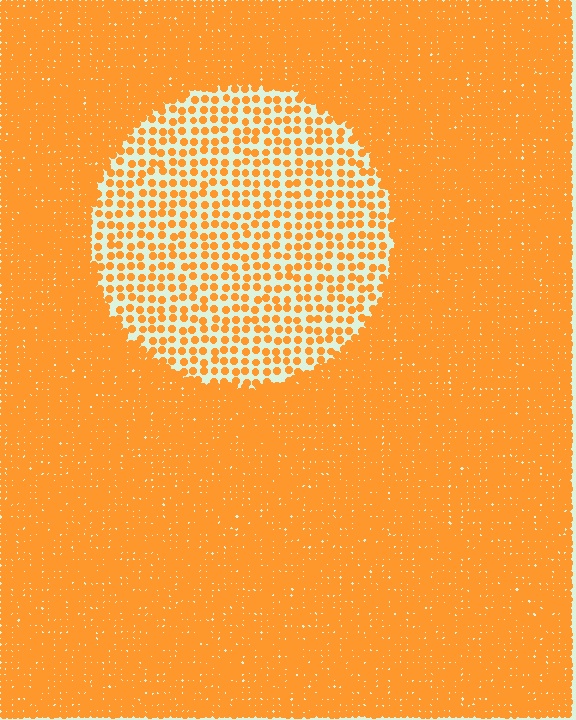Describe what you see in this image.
The image contains small orange elements arranged at two different densities. A circle-shaped region is visible where the elements are less densely packed than the surrounding area.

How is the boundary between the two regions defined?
The boundary is defined by a change in element density (approximately 3.0x ratio). All elements are the same color, size, and shape.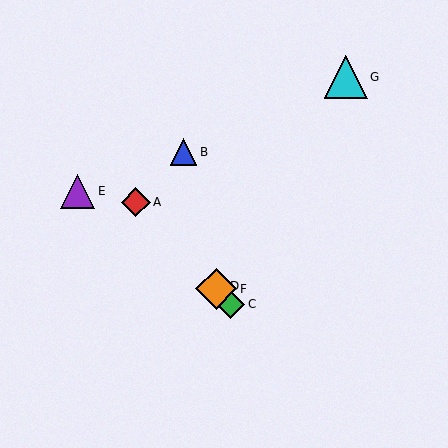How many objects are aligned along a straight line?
4 objects (A, C, D, F) are aligned along a straight line.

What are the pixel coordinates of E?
Object E is at (78, 191).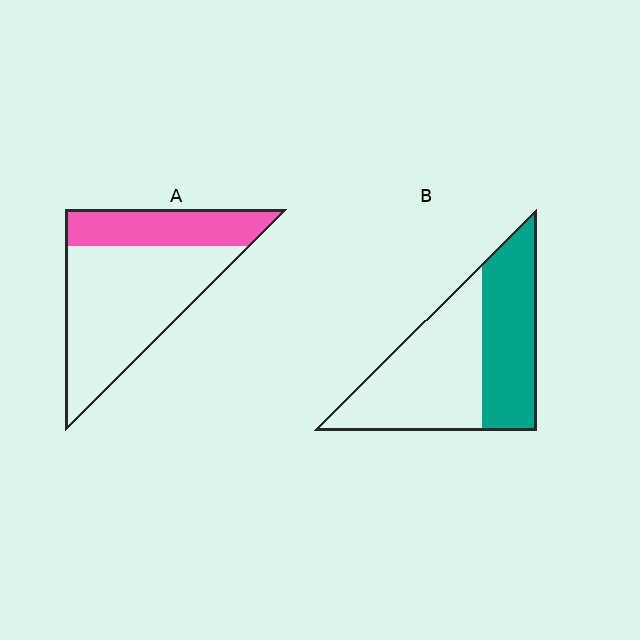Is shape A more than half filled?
No.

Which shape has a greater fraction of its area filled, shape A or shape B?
Shape B.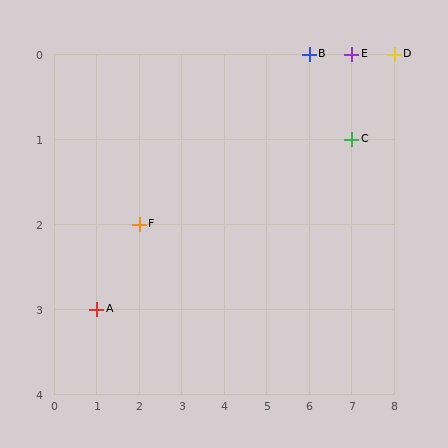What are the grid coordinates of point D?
Point D is at grid coordinates (8, 0).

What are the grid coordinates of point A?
Point A is at grid coordinates (1, 3).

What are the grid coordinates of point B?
Point B is at grid coordinates (6, 0).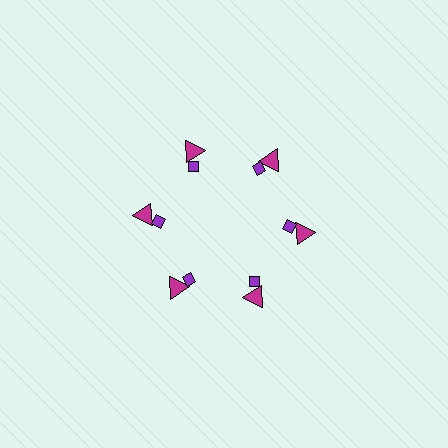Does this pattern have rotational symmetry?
Yes, this pattern has 6-fold rotational symmetry. It looks the same after rotating 60 degrees around the center.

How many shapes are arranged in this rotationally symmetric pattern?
There are 12 shapes, arranged in 6 groups of 2.